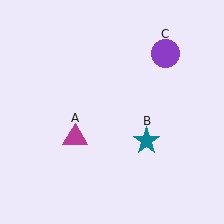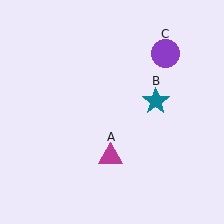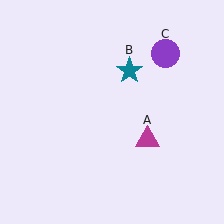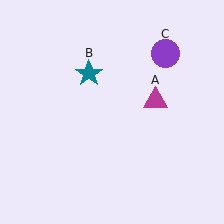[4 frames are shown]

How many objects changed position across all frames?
2 objects changed position: magenta triangle (object A), teal star (object B).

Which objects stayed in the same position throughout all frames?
Purple circle (object C) remained stationary.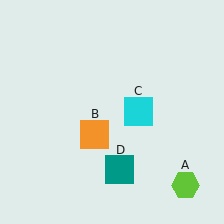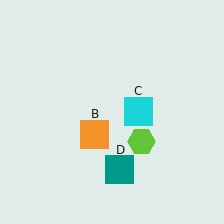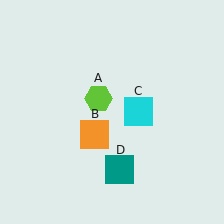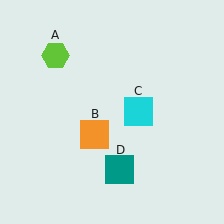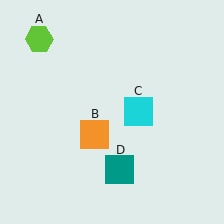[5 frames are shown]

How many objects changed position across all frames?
1 object changed position: lime hexagon (object A).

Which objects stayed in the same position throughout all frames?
Orange square (object B) and cyan square (object C) and teal square (object D) remained stationary.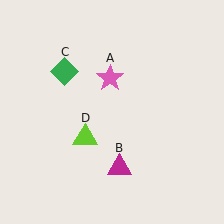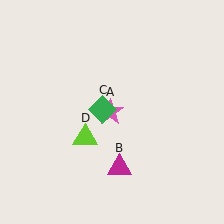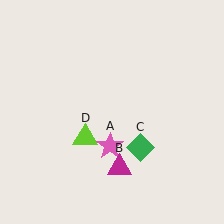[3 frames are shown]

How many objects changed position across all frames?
2 objects changed position: pink star (object A), green diamond (object C).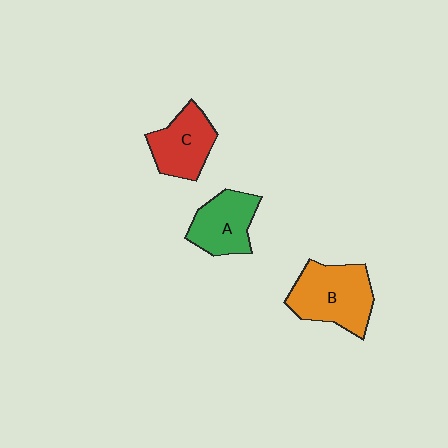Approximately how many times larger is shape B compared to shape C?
Approximately 1.4 times.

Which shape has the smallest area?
Shape A (green).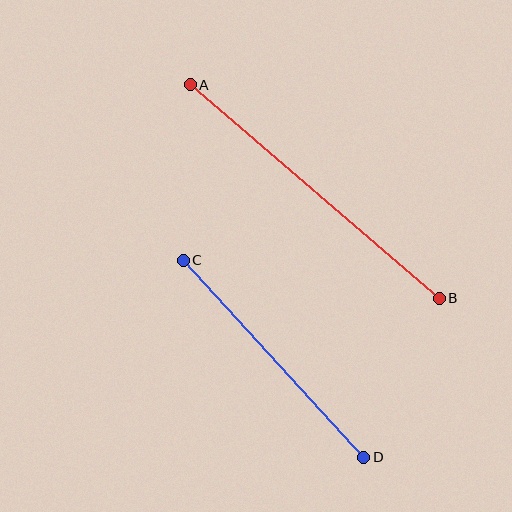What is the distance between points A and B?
The distance is approximately 329 pixels.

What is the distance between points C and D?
The distance is approximately 267 pixels.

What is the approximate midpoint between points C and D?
The midpoint is at approximately (273, 359) pixels.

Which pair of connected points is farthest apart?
Points A and B are farthest apart.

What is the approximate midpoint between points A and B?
The midpoint is at approximately (315, 192) pixels.